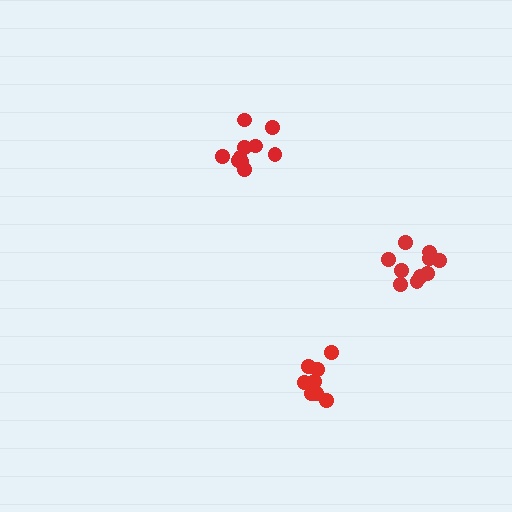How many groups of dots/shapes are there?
There are 3 groups.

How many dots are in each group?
Group 1: 8 dots, Group 2: 11 dots, Group 3: 10 dots (29 total).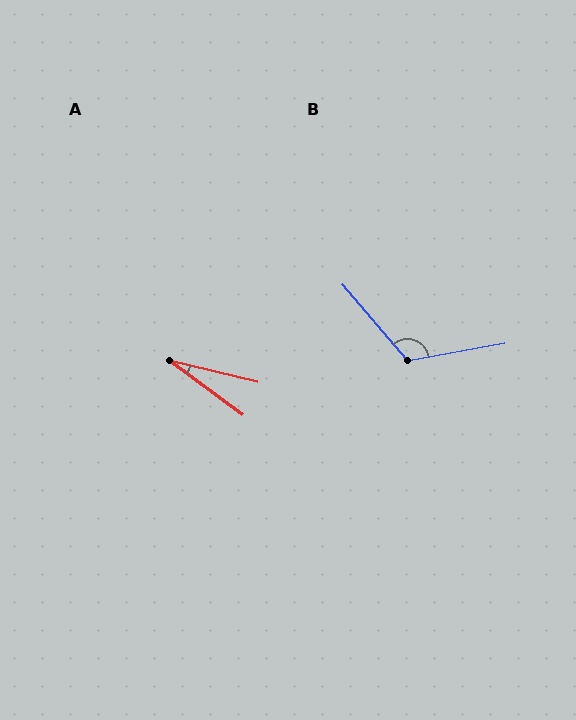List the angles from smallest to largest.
A (23°), B (120°).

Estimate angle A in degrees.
Approximately 23 degrees.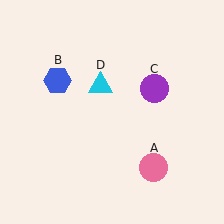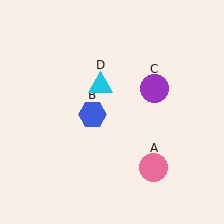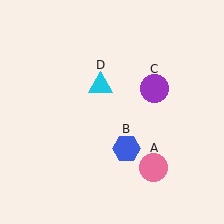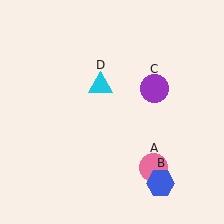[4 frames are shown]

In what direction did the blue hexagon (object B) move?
The blue hexagon (object B) moved down and to the right.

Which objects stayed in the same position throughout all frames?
Pink circle (object A) and purple circle (object C) and cyan triangle (object D) remained stationary.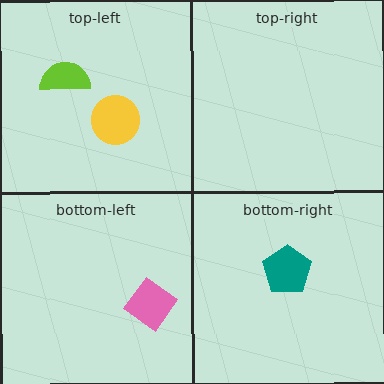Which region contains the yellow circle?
The top-left region.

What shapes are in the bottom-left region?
The pink diamond.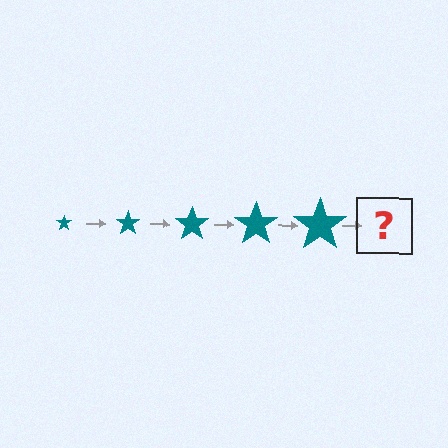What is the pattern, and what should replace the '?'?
The pattern is that the star gets progressively larger each step. The '?' should be a teal star, larger than the previous one.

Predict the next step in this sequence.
The next step is a teal star, larger than the previous one.